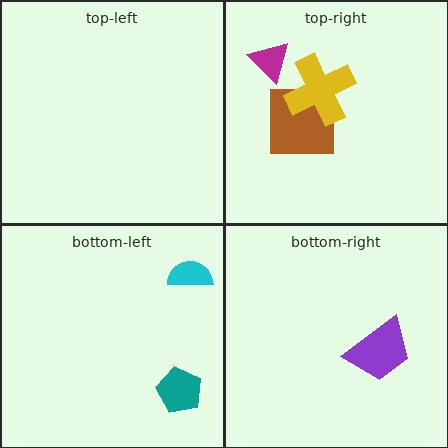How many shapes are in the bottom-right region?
1.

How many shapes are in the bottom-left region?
2.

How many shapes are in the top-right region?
3.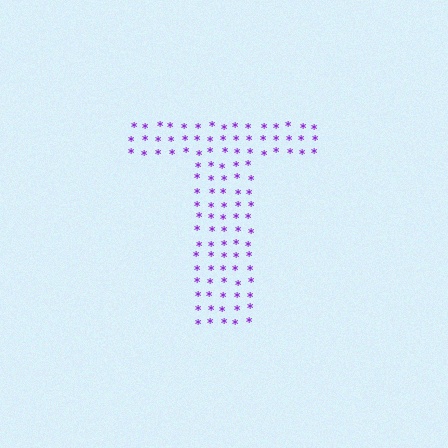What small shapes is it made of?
It is made of small asterisks.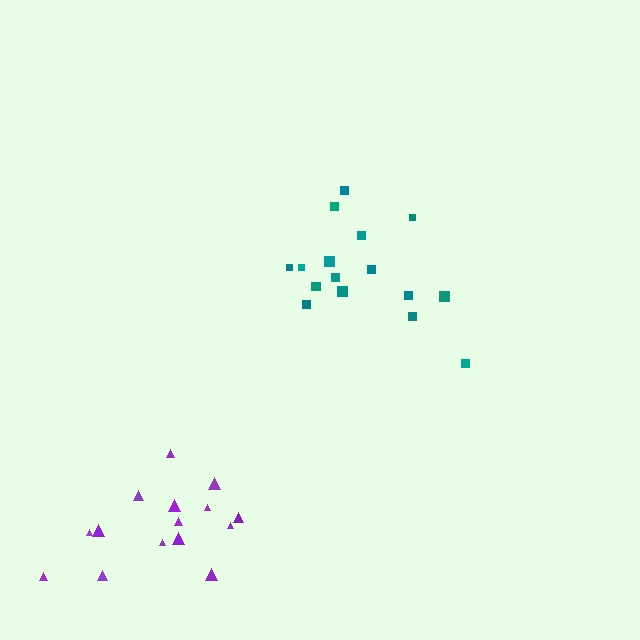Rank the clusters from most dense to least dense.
teal, purple.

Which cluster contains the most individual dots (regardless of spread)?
Teal (17).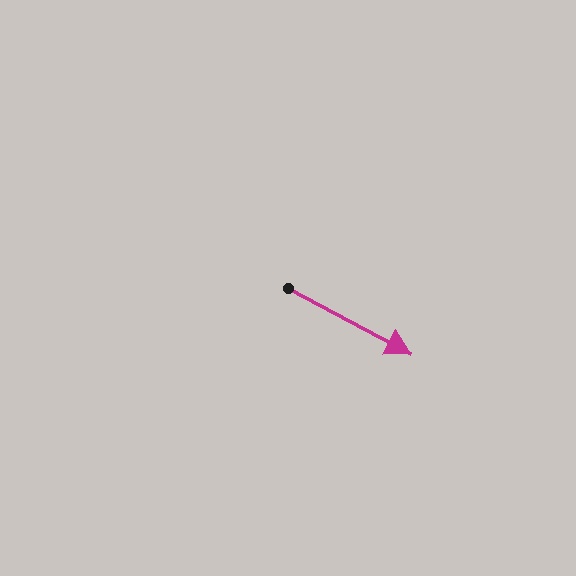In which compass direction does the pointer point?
Southeast.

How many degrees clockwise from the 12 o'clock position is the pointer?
Approximately 118 degrees.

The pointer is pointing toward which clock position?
Roughly 4 o'clock.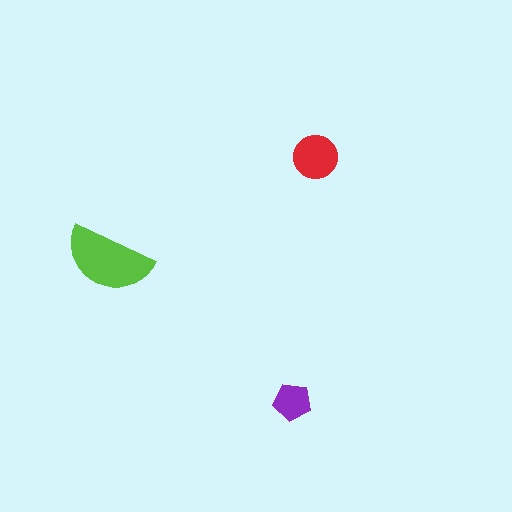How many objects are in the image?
There are 3 objects in the image.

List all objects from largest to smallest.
The lime semicircle, the red circle, the purple pentagon.